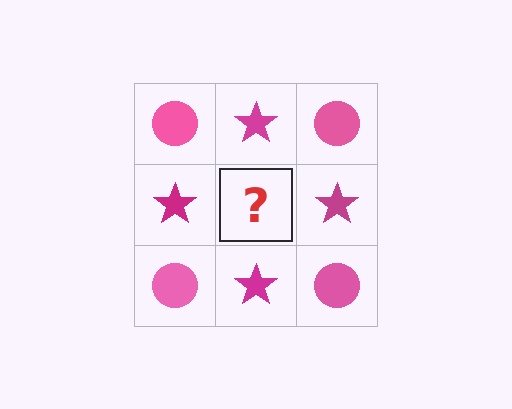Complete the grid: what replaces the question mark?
The question mark should be replaced with a pink circle.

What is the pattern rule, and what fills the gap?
The rule is that it alternates pink circle and magenta star in a checkerboard pattern. The gap should be filled with a pink circle.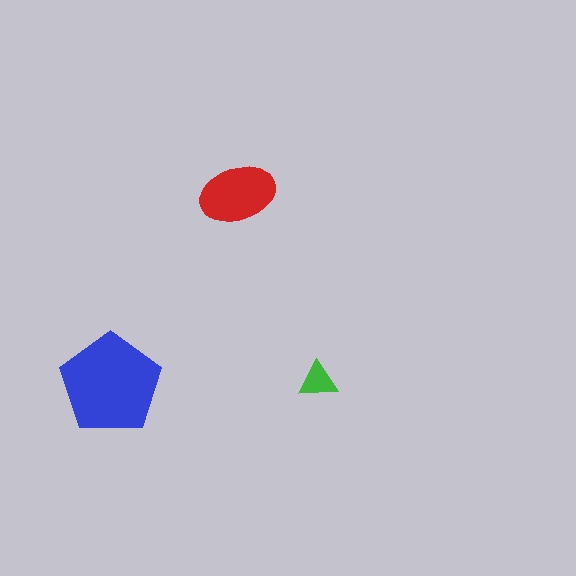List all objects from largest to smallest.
The blue pentagon, the red ellipse, the green triangle.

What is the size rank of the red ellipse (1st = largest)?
2nd.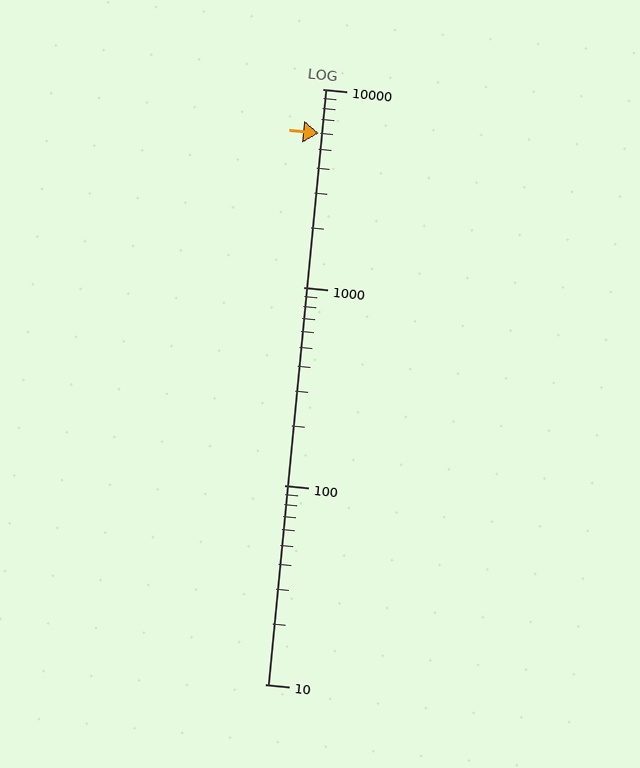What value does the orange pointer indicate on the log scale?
The pointer indicates approximately 6000.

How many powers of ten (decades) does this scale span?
The scale spans 3 decades, from 10 to 10000.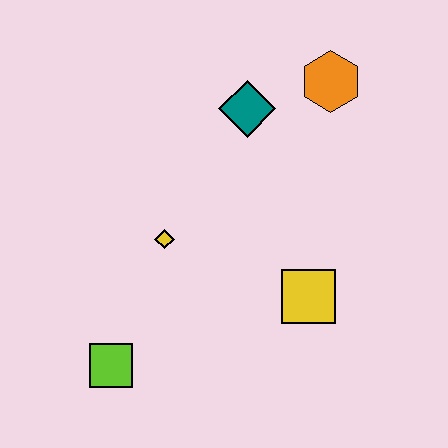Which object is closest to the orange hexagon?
The teal diamond is closest to the orange hexagon.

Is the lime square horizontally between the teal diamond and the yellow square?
No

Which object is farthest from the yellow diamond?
The orange hexagon is farthest from the yellow diamond.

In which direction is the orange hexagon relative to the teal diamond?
The orange hexagon is to the right of the teal diamond.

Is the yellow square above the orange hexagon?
No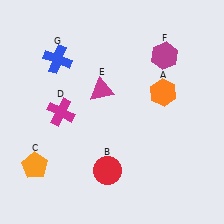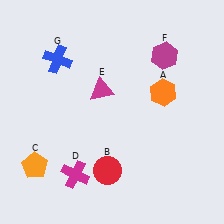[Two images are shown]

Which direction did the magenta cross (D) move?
The magenta cross (D) moved down.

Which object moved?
The magenta cross (D) moved down.